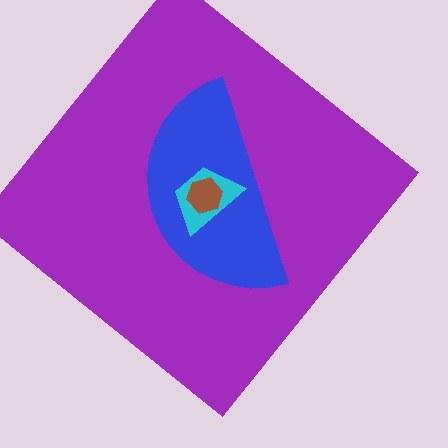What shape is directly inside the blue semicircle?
The cyan trapezoid.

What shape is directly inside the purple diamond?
The blue semicircle.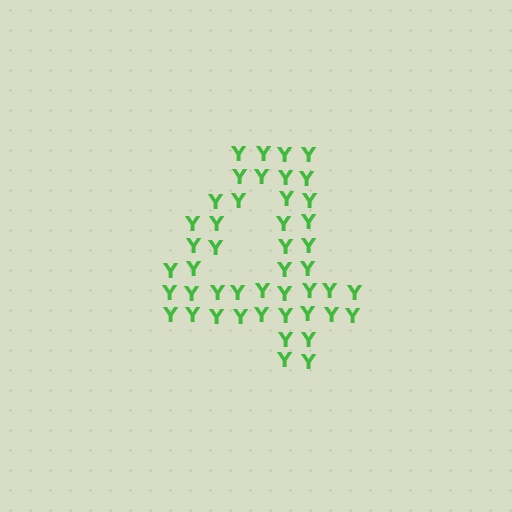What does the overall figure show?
The overall figure shows the digit 4.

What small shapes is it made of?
It is made of small letter Y's.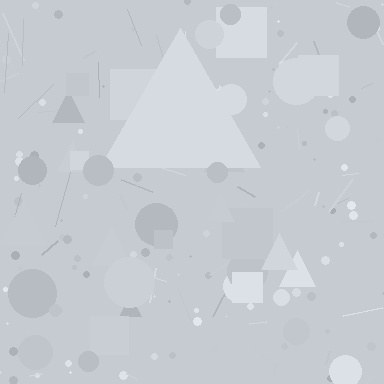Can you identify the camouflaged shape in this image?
The camouflaged shape is a triangle.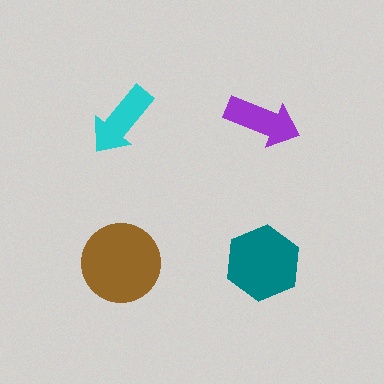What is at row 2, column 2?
A teal hexagon.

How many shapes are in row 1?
2 shapes.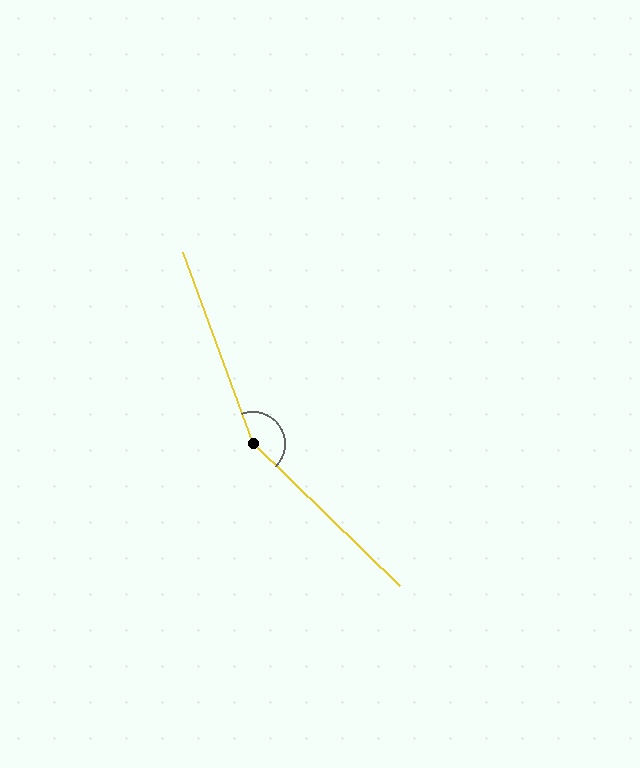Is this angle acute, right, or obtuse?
It is obtuse.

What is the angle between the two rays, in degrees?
Approximately 154 degrees.